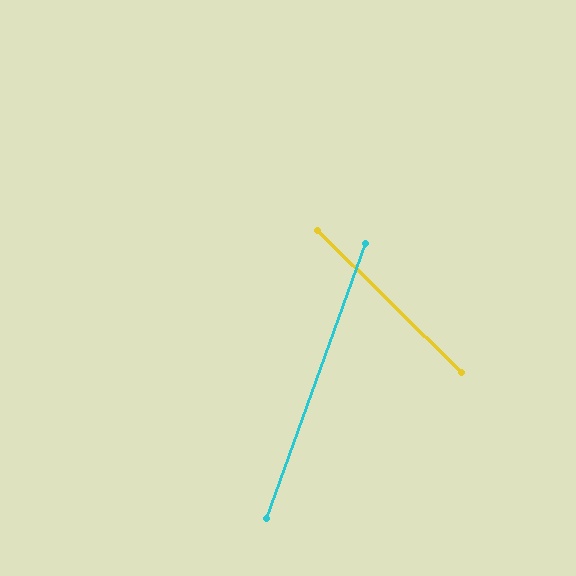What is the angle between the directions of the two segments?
Approximately 65 degrees.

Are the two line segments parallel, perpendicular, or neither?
Neither parallel nor perpendicular — they differ by about 65°.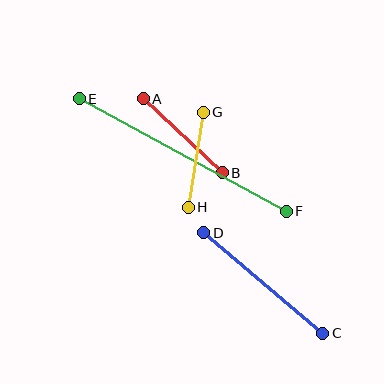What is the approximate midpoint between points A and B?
The midpoint is at approximately (183, 136) pixels.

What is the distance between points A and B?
The distance is approximately 108 pixels.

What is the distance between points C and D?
The distance is approximately 156 pixels.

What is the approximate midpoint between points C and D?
The midpoint is at approximately (263, 283) pixels.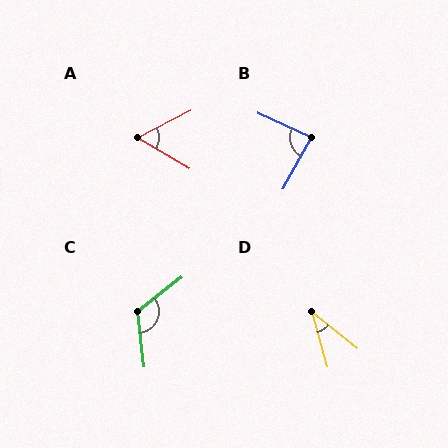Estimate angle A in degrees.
Approximately 58 degrees.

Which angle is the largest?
C, at approximately 121 degrees.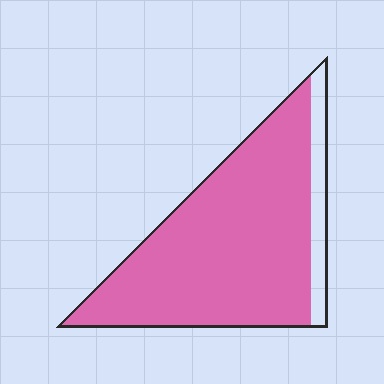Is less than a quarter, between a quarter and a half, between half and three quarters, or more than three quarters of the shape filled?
More than three quarters.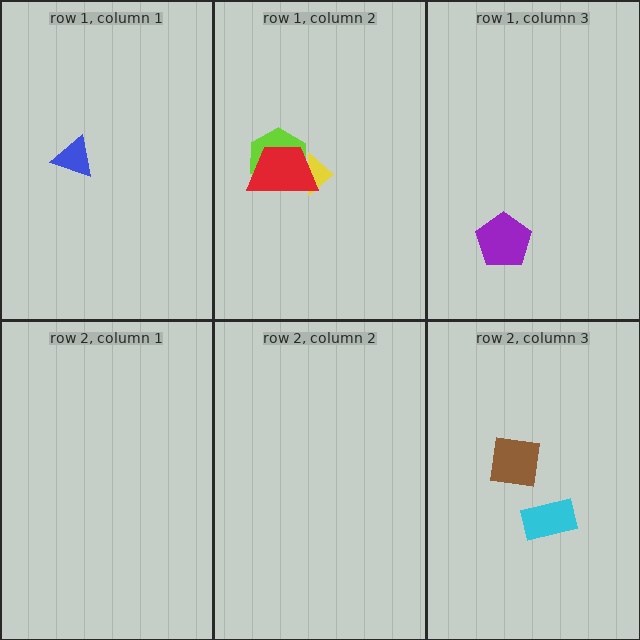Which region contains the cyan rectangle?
The row 2, column 3 region.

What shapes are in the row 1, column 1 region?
The blue triangle.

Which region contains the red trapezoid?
The row 1, column 2 region.